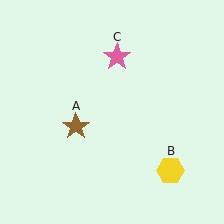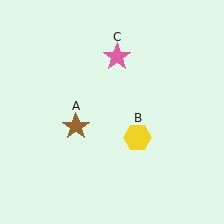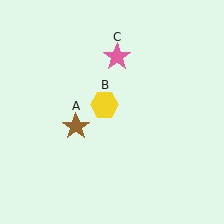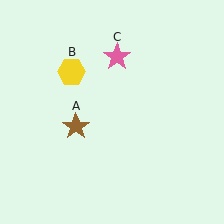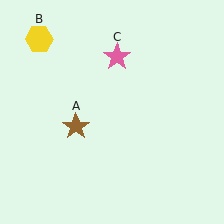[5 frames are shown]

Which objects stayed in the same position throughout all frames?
Brown star (object A) and pink star (object C) remained stationary.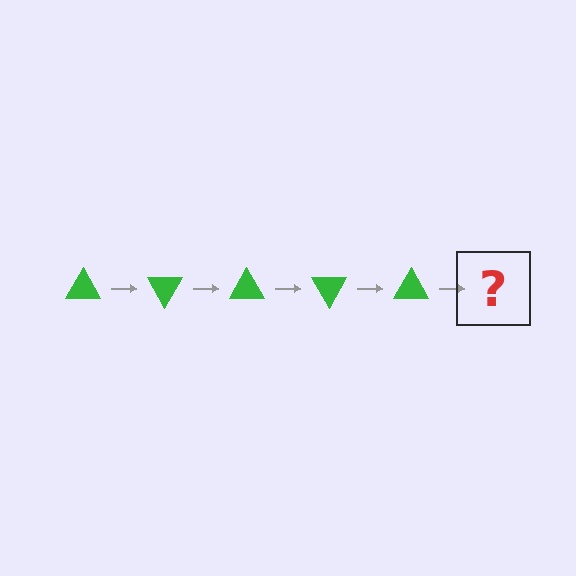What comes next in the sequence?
The next element should be a green triangle rotated 300 degrees.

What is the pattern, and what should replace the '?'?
The pattern is that the triangle rotates 60 degrees each step. The '?' should be a green triangle rotated 300 degrees.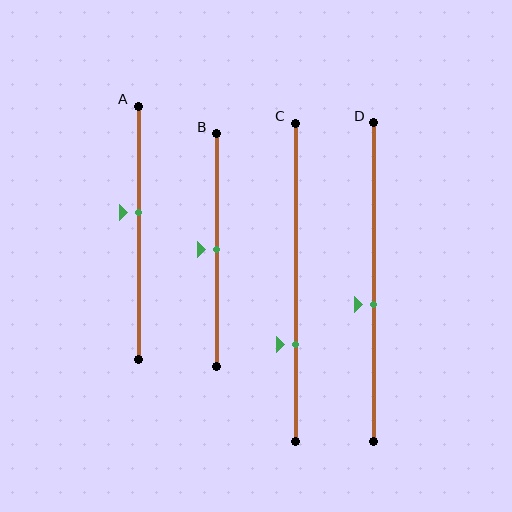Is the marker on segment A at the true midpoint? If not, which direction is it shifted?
No, the marker on segment A is shifted upward by about 8% of the segment length.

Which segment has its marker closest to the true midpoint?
Segment B has its marker closest to the true midpoint.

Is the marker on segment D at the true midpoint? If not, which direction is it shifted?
No, the marker on segment D is shifted downward by about 7% of the segment length.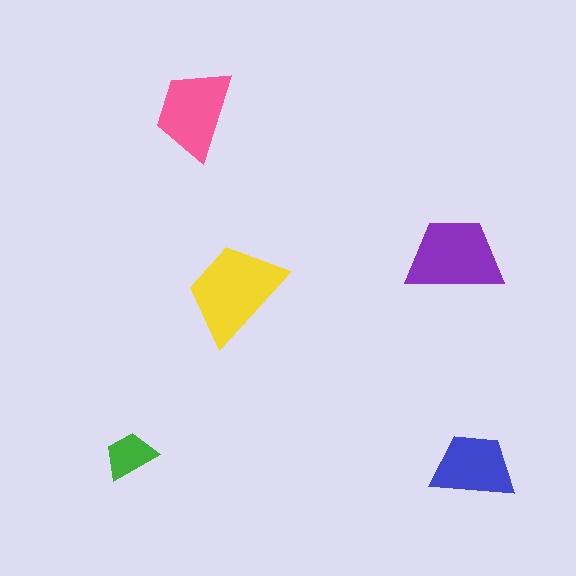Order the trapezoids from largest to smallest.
the yellow one, the purple one, the pink one, the blue one, the green one.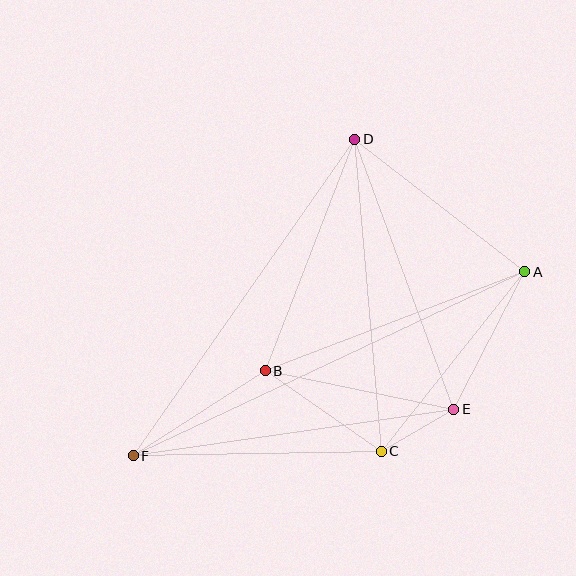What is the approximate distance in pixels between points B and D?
The distance between B and D is approximately 248 pixels.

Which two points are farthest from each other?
Points A and F are farthest from each other.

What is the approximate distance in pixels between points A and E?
The distance between A and E is approximately 155 pixels.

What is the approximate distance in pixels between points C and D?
The distance between C and D is approximately 313 pixels.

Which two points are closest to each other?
Points C and E are closest to each other.